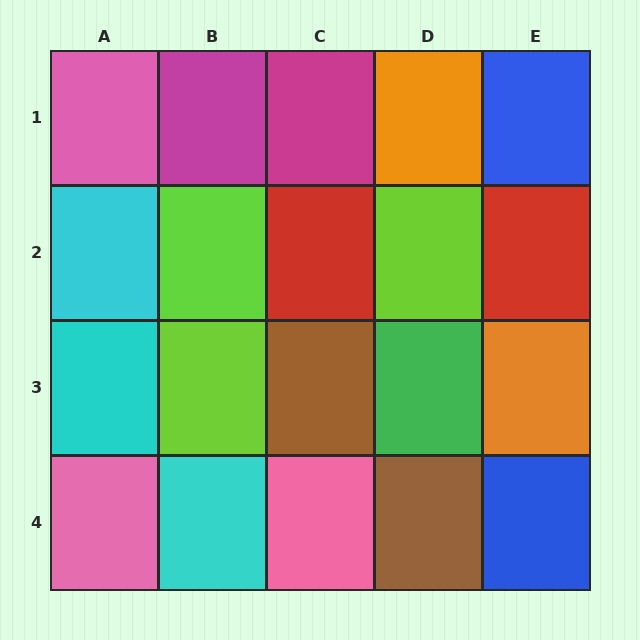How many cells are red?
2 cells are red.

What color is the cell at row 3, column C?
Brown.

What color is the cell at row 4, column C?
Pink.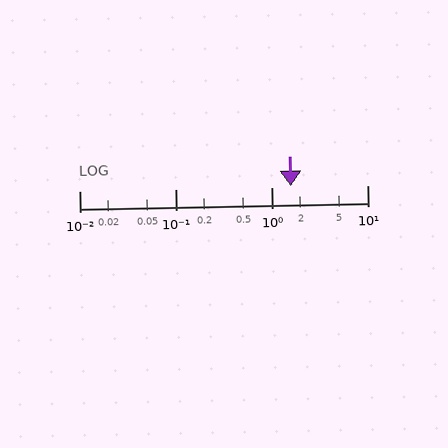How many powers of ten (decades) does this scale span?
The scale spans 3 decades, from 0.01 to 10.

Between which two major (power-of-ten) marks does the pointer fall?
The pointer is between 1 and 10.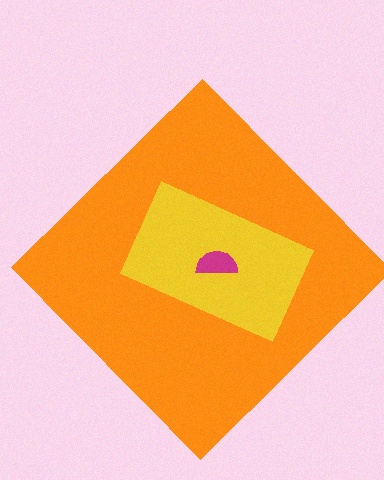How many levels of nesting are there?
3.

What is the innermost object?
The magenta semicircle.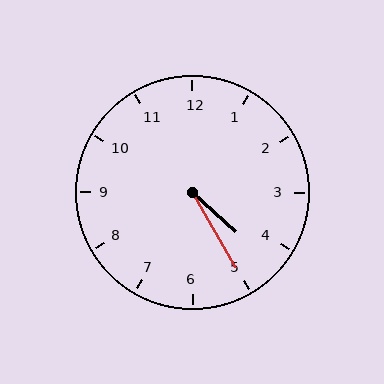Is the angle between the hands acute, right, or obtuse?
It is acute.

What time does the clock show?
4:25.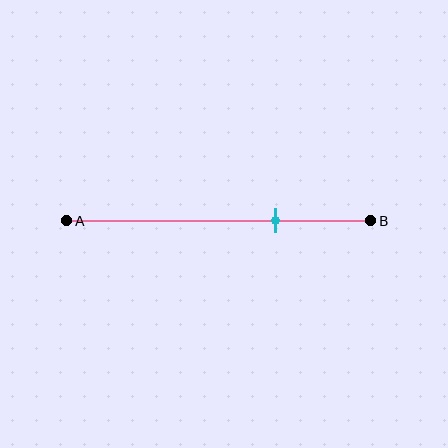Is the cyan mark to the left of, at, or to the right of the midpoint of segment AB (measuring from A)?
The cyan mark is to the right of the midpoint of segment AB.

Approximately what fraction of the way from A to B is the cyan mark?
The cyan mark is approximately 70% of the way from A to B.